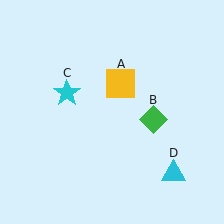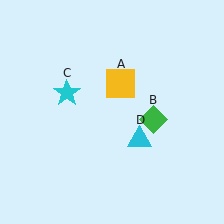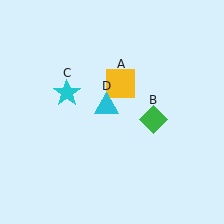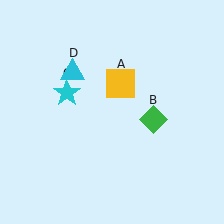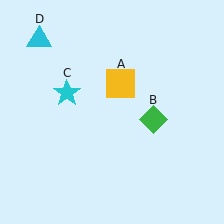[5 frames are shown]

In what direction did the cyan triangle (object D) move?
The cyan triangle (object D) moved up and to the left.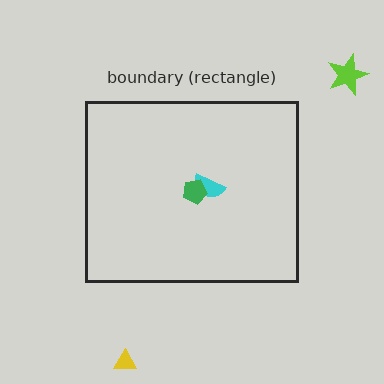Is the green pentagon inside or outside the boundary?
Inside.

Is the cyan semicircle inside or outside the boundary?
Inside.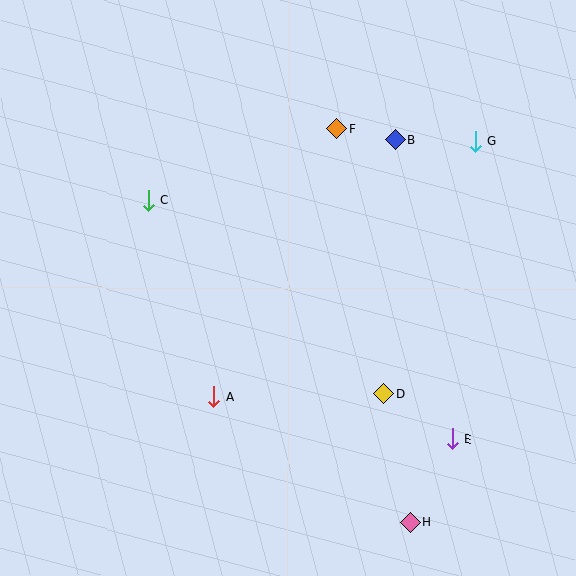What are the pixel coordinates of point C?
Point C is at (149, 200).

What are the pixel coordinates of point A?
Point A is at (214, 397).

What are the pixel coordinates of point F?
Point F is at (337, 129).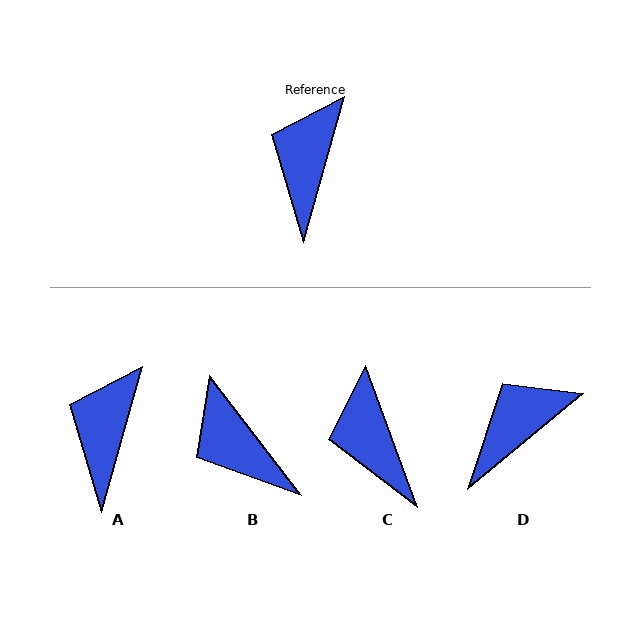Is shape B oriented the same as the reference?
No, it is off by about 54 degrees.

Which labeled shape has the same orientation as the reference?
A.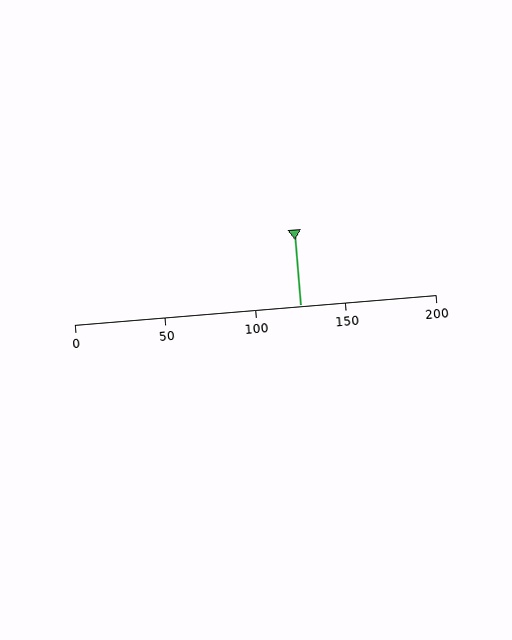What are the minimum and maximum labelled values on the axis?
The axis runs from 0 to 200.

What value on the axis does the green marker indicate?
The marker indicates approximately 125.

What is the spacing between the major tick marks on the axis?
The major ticks are spaced 50 apart.